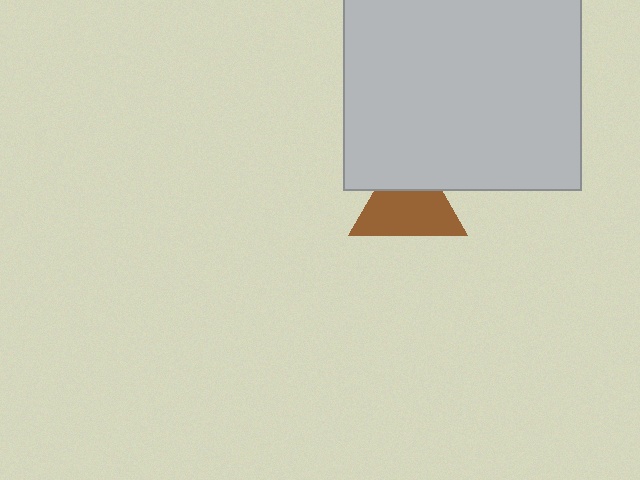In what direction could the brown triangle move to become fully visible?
The brown triangle could move down. That would shift it out from behind the light gray rectangle entirely.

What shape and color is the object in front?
The object in front is a light gray rectangle.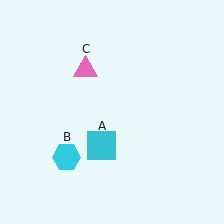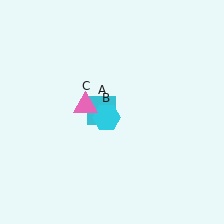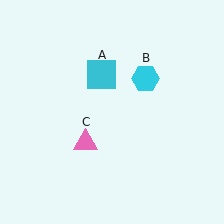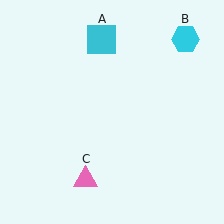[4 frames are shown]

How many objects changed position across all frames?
3 objects changed position: cyan square (object A), cyan hexagon (object B), pink triangle (object C).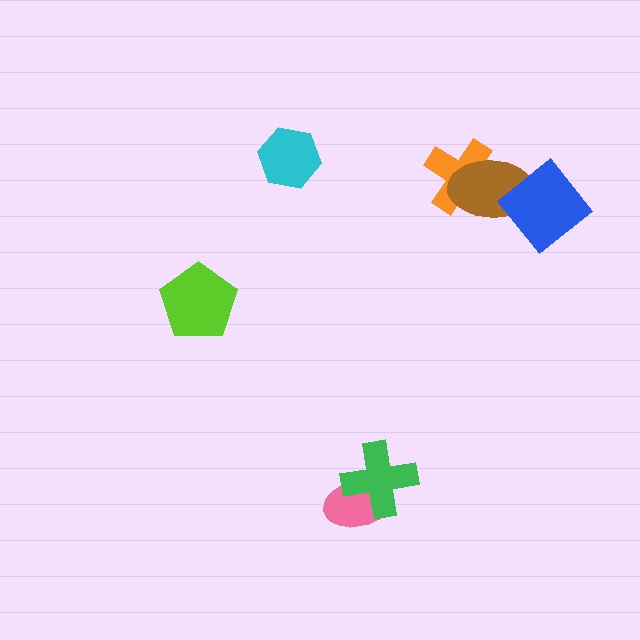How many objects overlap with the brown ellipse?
2 objects overlap with the brown ellipse.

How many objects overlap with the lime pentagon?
0 objects overlap with the lime pentagon.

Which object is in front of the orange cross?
The brown ellipse is in front of the orange cross.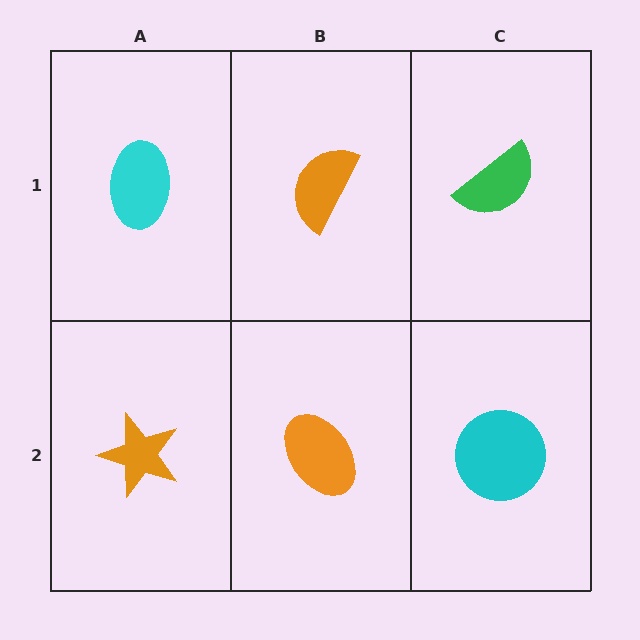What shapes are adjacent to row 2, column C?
A green semicircle (row 1, column C), an orange ellipse (row 2, column B).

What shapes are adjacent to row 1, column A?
An orange star (row 2, column A), an orange semicircle (row 1, column B).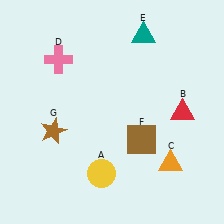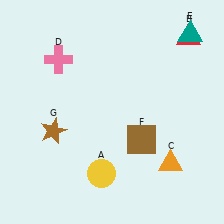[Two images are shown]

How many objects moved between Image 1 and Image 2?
2 objects moved between the two images.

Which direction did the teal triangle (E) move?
The teal triangle (E) moved right.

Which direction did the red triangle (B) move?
The red triangle (B) moved up.